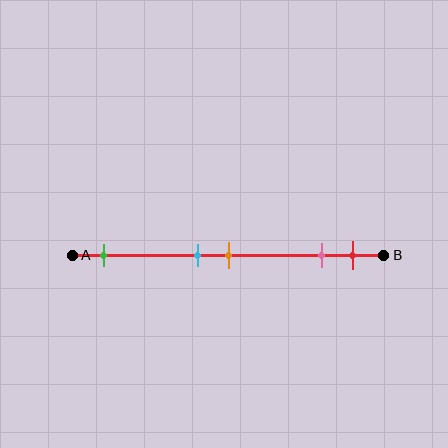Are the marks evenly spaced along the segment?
No, the marks are not evenly spaced.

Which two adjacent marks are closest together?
The cyan and orange marks are the closest adjacent pair.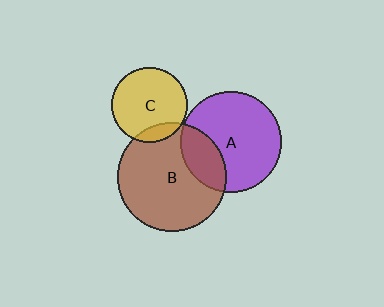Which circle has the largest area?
Circle B (brown).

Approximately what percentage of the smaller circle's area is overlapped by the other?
Approximately 25%.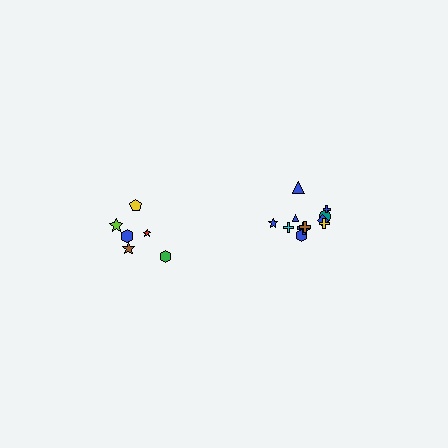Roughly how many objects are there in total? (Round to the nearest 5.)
Roughly 20 objects in total.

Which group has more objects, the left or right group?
The right group.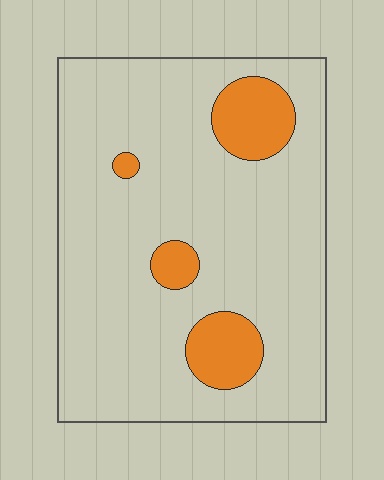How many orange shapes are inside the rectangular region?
4.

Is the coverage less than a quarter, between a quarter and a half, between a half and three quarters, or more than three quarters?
Less than a quarter.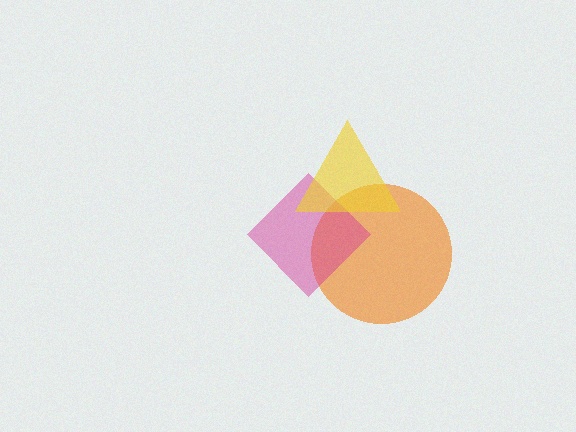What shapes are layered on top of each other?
The layered shapes are: an orange circle, a magenta diamond, a yellow triangle.